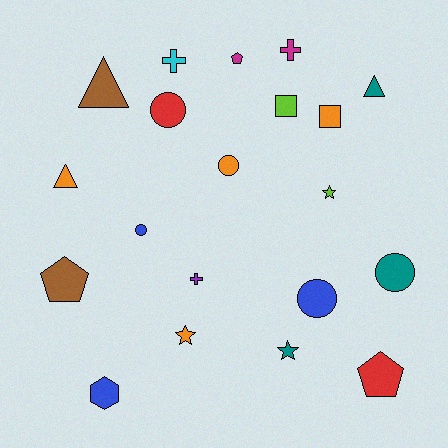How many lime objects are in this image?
There are 2 lime objects.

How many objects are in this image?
There are 20 objects.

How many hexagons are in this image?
There is 1 hexagon.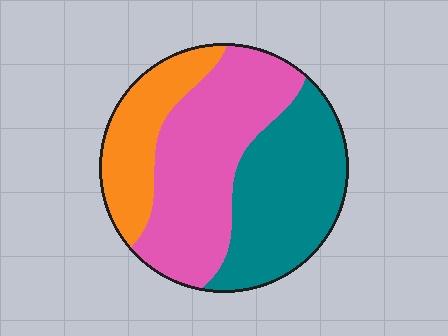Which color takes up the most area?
Pink, at roughly 40%.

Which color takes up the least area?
Orange, at roughly 20%.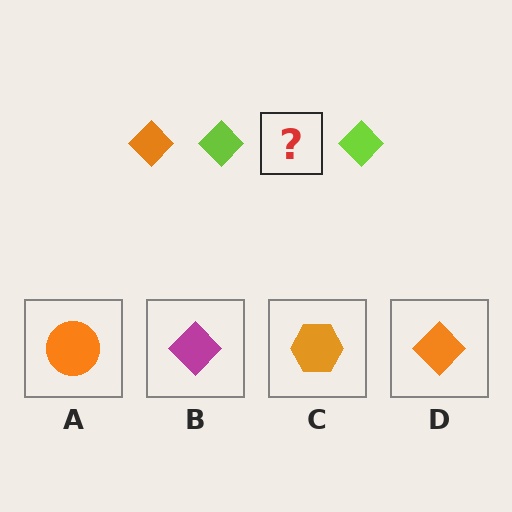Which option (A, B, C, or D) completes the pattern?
D.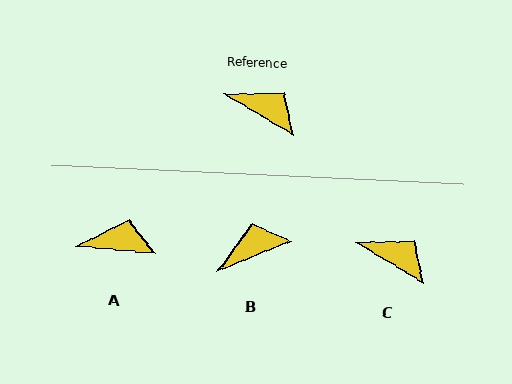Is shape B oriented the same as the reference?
No, it is off by about 54 degrees.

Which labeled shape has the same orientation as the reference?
C.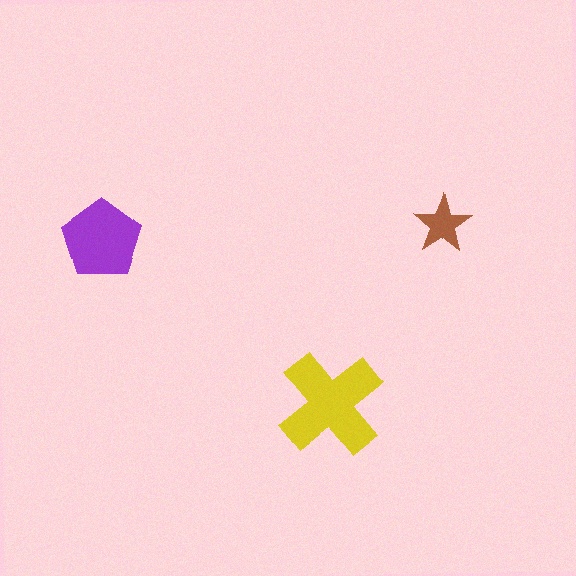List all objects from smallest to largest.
The brown star, the purple pentagon, the yellow cross.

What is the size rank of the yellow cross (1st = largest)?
1st.